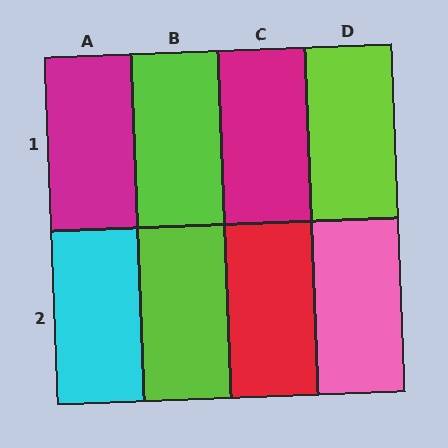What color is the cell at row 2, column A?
Cyan.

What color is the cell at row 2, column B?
Lime.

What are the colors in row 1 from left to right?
Magenta, lime, magenta, lime.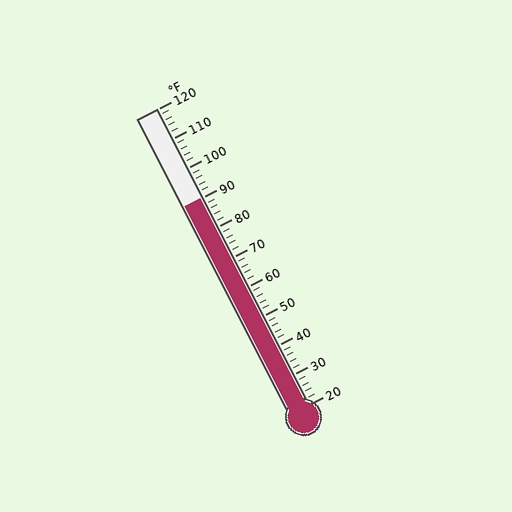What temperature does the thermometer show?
The thermometer shows approximately 90°F.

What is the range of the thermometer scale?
The thermometer scale ranges from 20°F to 120°F.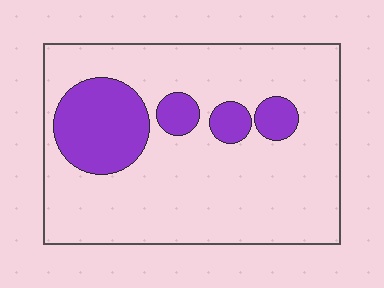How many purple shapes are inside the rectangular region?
4.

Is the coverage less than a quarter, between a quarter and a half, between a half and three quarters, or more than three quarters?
Less than a quarter.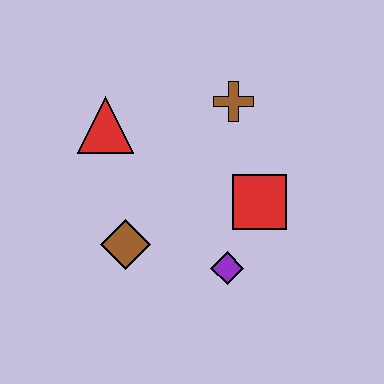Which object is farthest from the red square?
The red triangle is farthest from the red square.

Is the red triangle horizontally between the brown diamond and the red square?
No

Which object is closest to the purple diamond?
The red square is closest to the purple diamond.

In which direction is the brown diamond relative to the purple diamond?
The brown diamond is to the left of the purple diamond.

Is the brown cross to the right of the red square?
No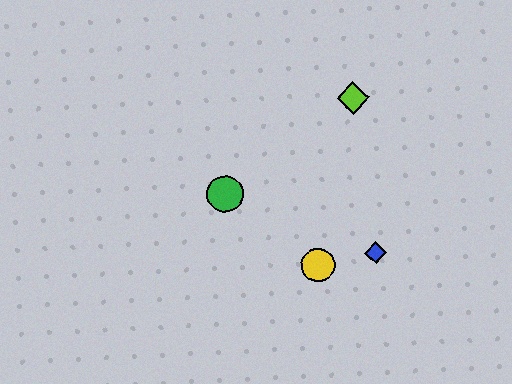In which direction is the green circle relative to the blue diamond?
The green circle is to the left of the blue diamond.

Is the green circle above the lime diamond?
No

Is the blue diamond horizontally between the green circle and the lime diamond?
No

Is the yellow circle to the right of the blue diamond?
No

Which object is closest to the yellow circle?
The blue diamond is closest to the yellow circle.